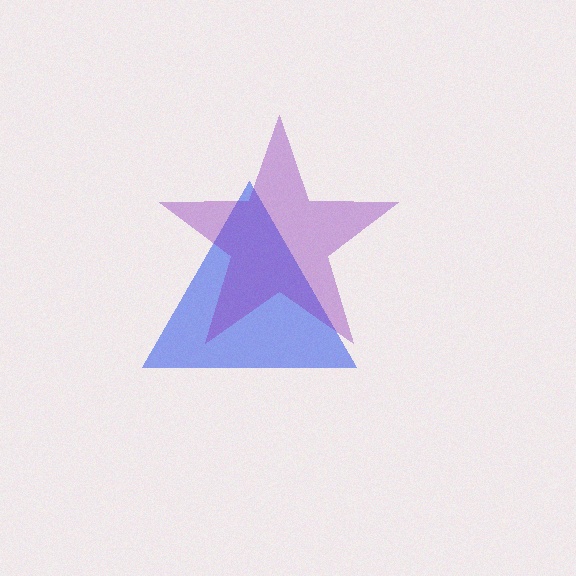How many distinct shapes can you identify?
There are 2 distinct shapes: a blue triangle, a purple star.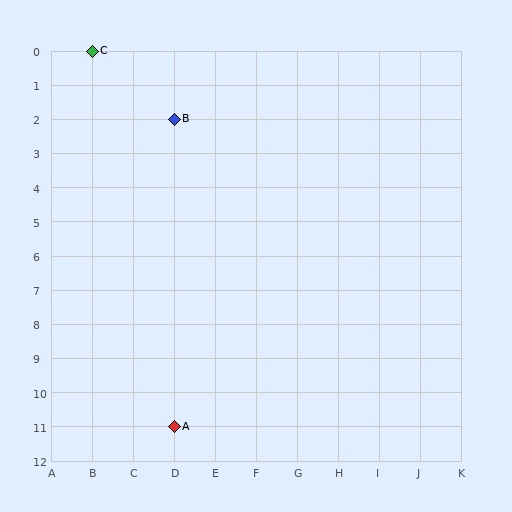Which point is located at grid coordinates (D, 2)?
Point B is at (D, 2).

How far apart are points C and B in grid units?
Points C and B are 2 columns and 2 rows apart (about 2.8 grid units diagonally).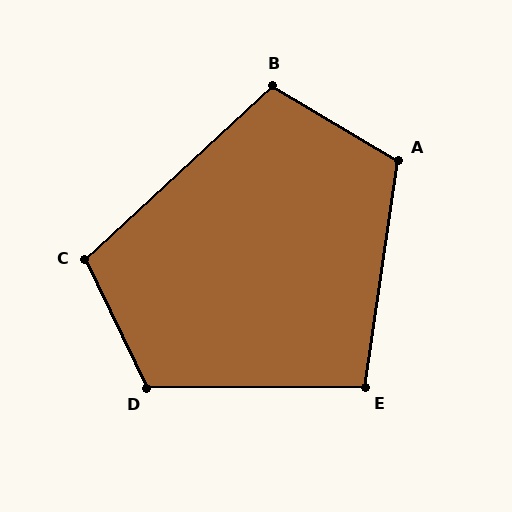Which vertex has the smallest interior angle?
E, at approximately 98 degrees.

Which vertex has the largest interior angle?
D, at approximately 116 degrees.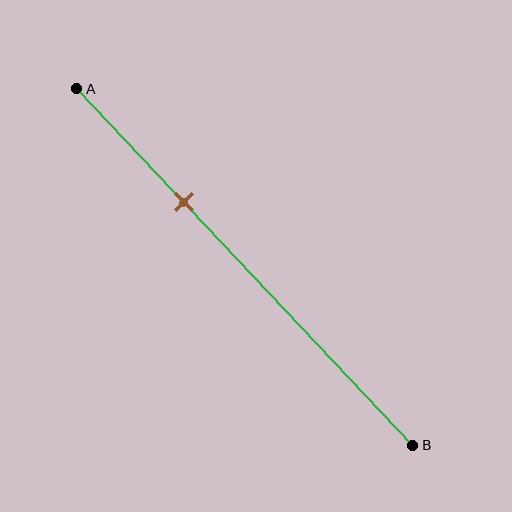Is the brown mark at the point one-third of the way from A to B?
Yes, the mark is approximately at the one-third point.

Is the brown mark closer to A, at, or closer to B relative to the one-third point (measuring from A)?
The brown mark is approximately at the one-third point of segment AB.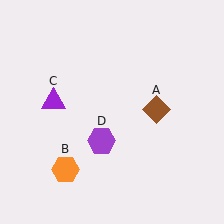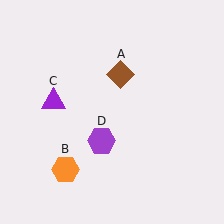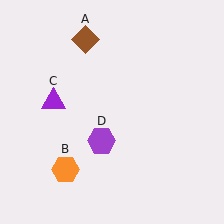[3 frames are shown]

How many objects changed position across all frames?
1 object changed position: brown diamond (object A).